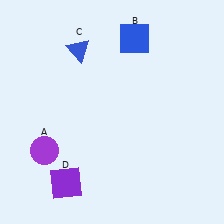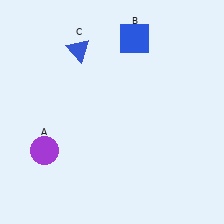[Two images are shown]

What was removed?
The purple square (D) was removed in Image 2.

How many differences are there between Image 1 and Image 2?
There is 1 difference between the two images.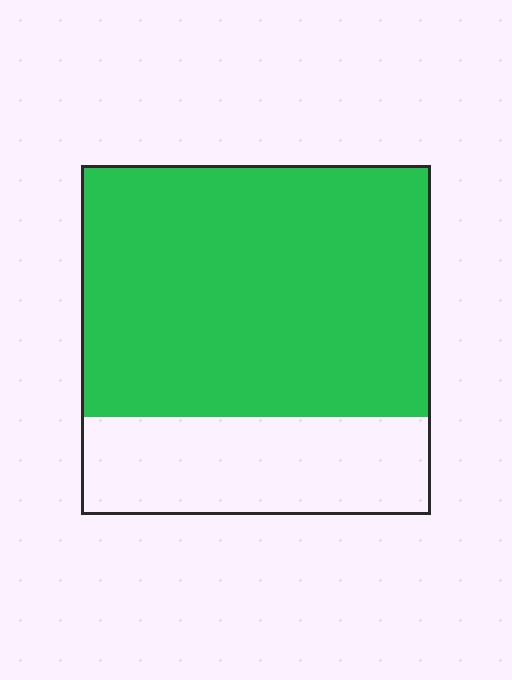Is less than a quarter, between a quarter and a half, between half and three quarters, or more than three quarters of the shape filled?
Between half and three quarters.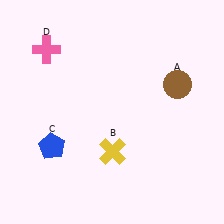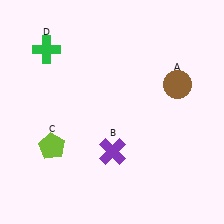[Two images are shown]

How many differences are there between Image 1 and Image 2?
There are 3 differences between the two images.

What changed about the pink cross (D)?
In Image 1, D is pink. In Image 2, it changed to green.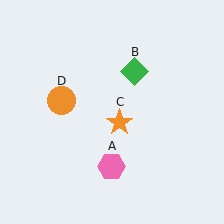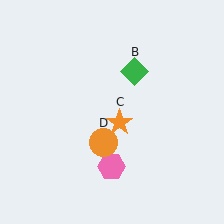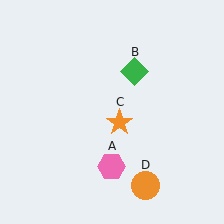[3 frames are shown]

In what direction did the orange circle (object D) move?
The orange circle (object D) moved down and to the right.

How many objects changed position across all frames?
1 object changed position: orange circle (object D).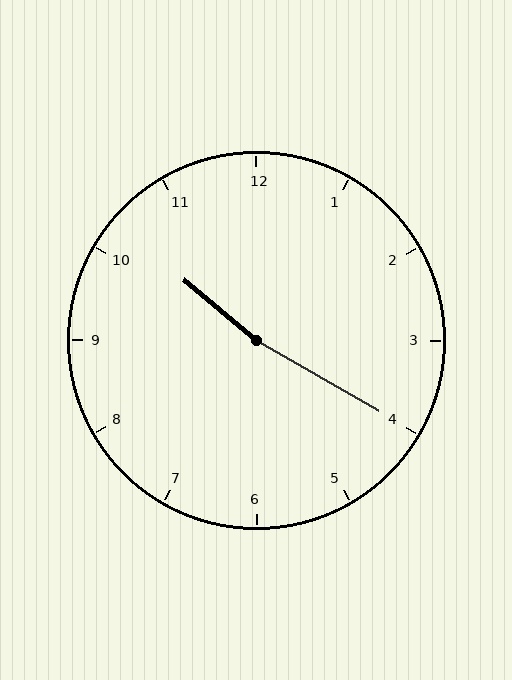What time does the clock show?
10:20.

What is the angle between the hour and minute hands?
Approximately 170 degrees.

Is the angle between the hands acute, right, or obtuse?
It is obtuse.